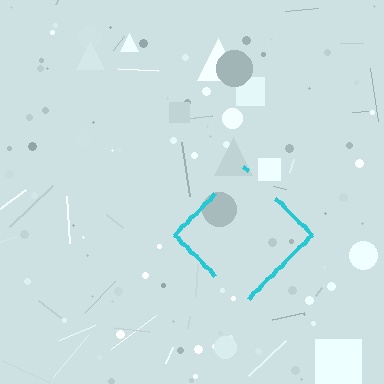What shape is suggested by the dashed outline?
The dashed outline suggests a diamond.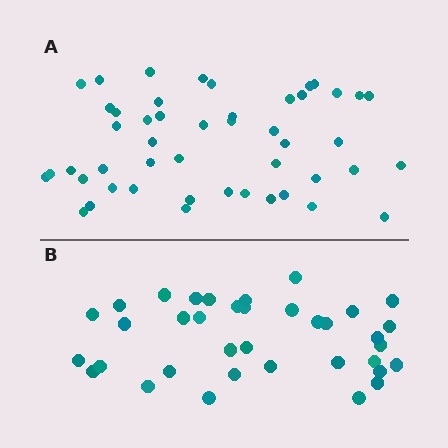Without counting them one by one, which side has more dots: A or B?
Region A (the top region) has more dots.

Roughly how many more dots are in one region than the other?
Region A has roughly 12 or so more dots than region B.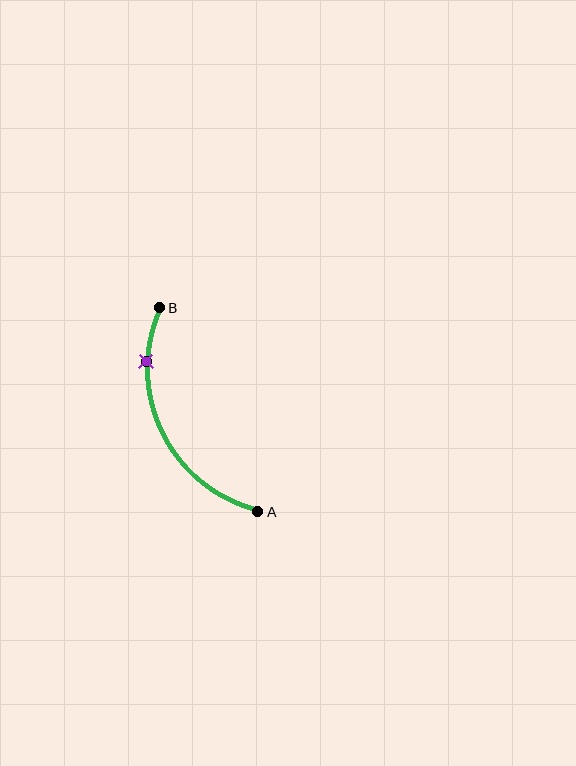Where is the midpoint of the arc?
The arc midpoint is the point on the curve farthest from the straight line joining A and B. It sits to the left of that line.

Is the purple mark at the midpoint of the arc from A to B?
No. The purple mark lies on the arc but is closer to endpoint B. The arc midpoint would be at the point on the curve equidistant along the arc from both A and B.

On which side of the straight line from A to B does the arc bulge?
The arc bulges to the left of the straight line connecting A and B.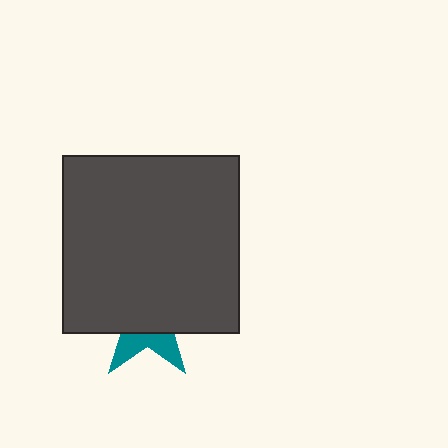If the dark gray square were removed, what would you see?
You would see the complete teal star.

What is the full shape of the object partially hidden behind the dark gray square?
The partially hidden object is a teal star.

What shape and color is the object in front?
The object in front is a dark gray square.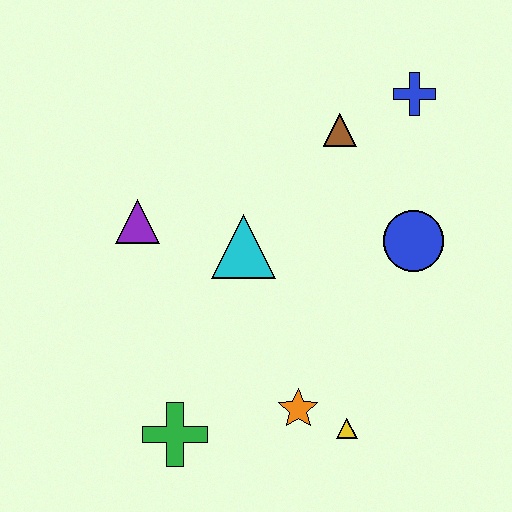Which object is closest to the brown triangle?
The blue cross is closest to the brown triangle.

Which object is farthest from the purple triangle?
The blue cross is farthest from the purple triangle.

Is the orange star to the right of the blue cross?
No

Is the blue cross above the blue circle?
Yes